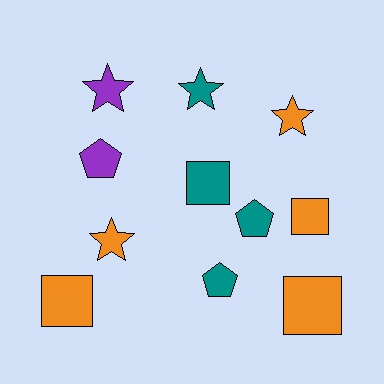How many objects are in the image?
There are 11 objects.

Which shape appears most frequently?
Square, with 4 objects.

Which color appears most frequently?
Orange, with 5 objects.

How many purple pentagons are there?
There is 1 purple pentagon.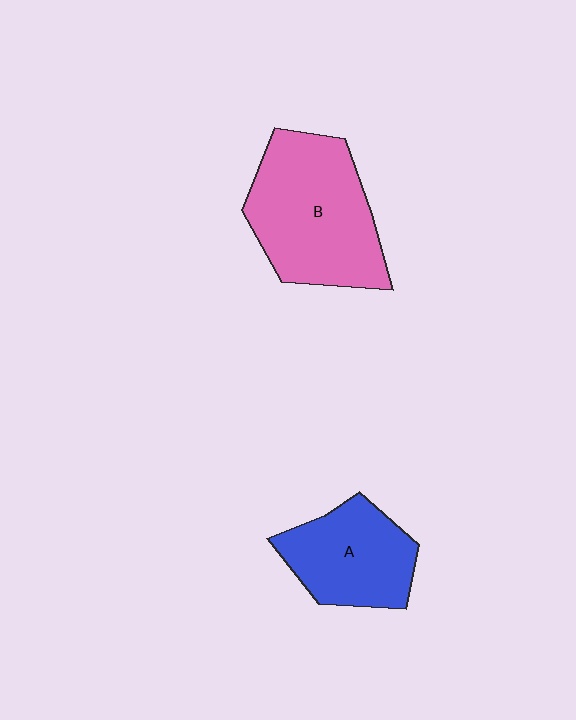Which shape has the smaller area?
Shape A (blue).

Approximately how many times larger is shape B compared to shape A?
Approximately 1.5 times.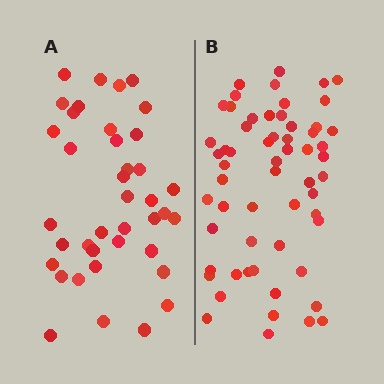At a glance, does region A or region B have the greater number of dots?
Region B (the right region) has more dots.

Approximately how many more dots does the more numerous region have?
Region B has approximately 20 more dots than region A.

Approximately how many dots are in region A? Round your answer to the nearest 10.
About 40 dots. (The exact count is 39, which rounds to 40.)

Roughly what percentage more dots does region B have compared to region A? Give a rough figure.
About 50% more.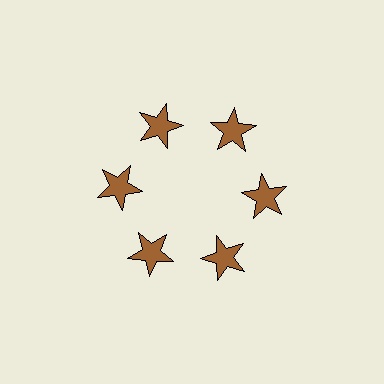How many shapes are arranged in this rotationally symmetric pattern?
There are 6 shapes, arranged in 6 groups of 1.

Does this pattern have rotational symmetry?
Yes, this pattern has 6-fold rotational symmetry. It looks the same after rotating 60 degrees around the center.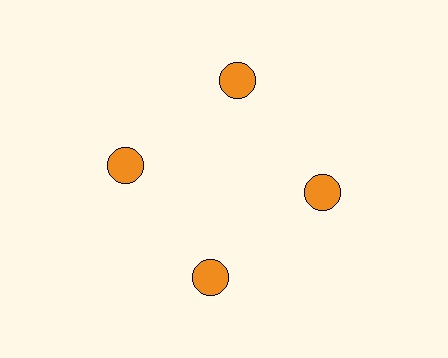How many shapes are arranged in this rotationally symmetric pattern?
There are 4 shapes, arranged in 4 groups of 1.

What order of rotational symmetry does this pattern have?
This pattern has 4-fold rotational symmetry.